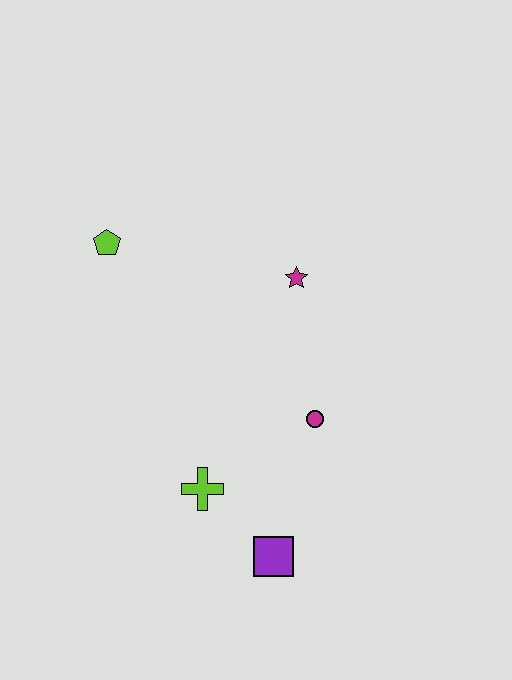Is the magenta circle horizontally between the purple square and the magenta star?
No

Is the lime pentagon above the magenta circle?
Yes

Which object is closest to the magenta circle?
The lime cross is closest to the magenta circle.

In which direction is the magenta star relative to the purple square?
The magenta star is above the purple square.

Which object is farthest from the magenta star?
The purple square is farthest from the magenta star.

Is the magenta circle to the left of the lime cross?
No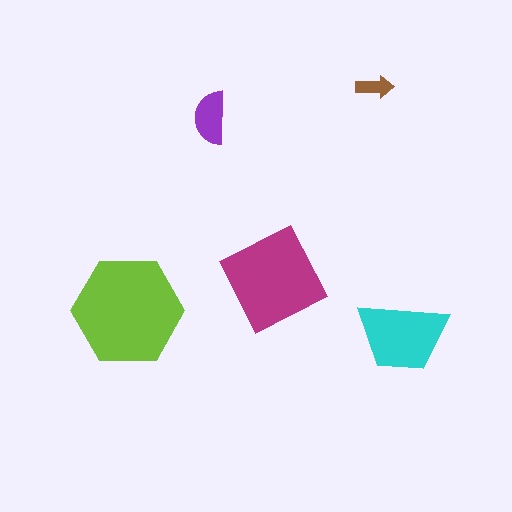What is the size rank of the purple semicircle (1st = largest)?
4th.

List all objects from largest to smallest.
The lime hexagon, the magenta diamond, the cyan trapezoid, the purple semicircle, the brown arrow.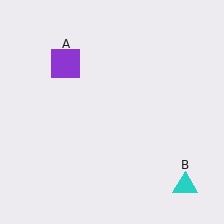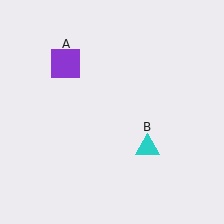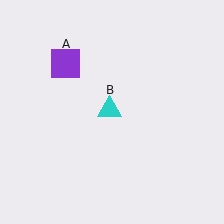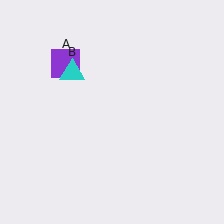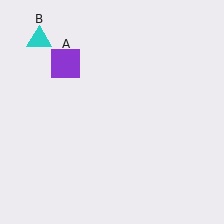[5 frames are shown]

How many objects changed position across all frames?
1 object changed position: cyan triangle (object B).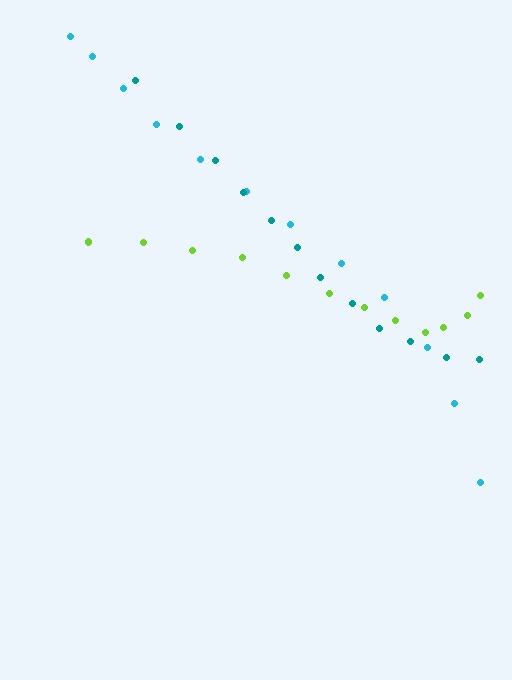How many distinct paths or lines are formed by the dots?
There are 3 distinct paths.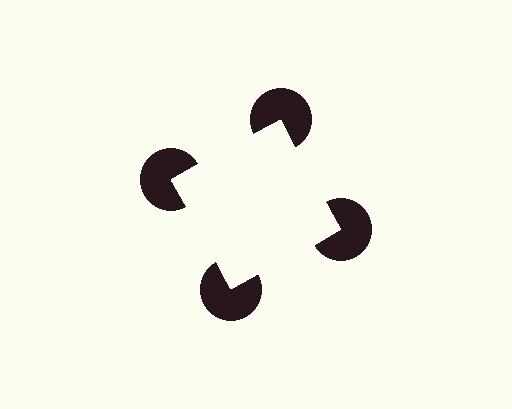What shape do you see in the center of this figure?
An illusory square — its edges are inferred from the aligned wedge cuts in the pac-man discs, not physically drawn.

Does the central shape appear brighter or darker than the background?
It typically appears slightly brighter than the background, even though no actual brightness change is drawn.